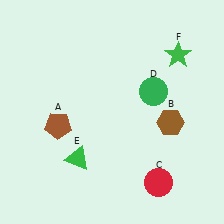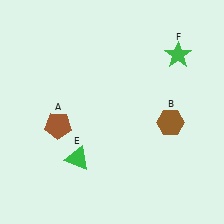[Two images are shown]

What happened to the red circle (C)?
The red circle (C) was removed in Image 2. It was in the bottom-right area of Image 1.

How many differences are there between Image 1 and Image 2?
There are 2 differences between the two images.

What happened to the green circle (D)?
The green circle (D) was removed in Image 2. It was in the top-right area of Image 1.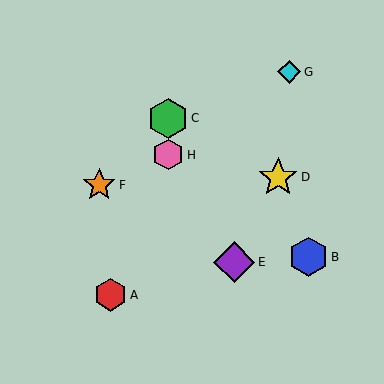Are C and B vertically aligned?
No, C is at x≈168 and B is at x≈308.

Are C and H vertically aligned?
Yes, both are at x≈168.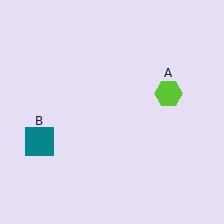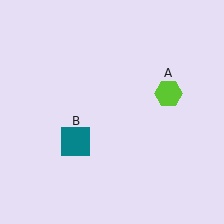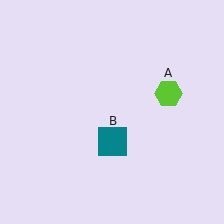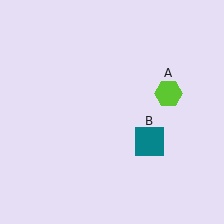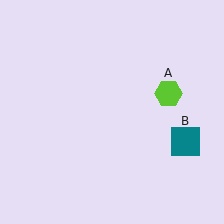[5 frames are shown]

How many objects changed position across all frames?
1 object changed position: teal square (object B).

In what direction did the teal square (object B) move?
The teal square (object B) moved right.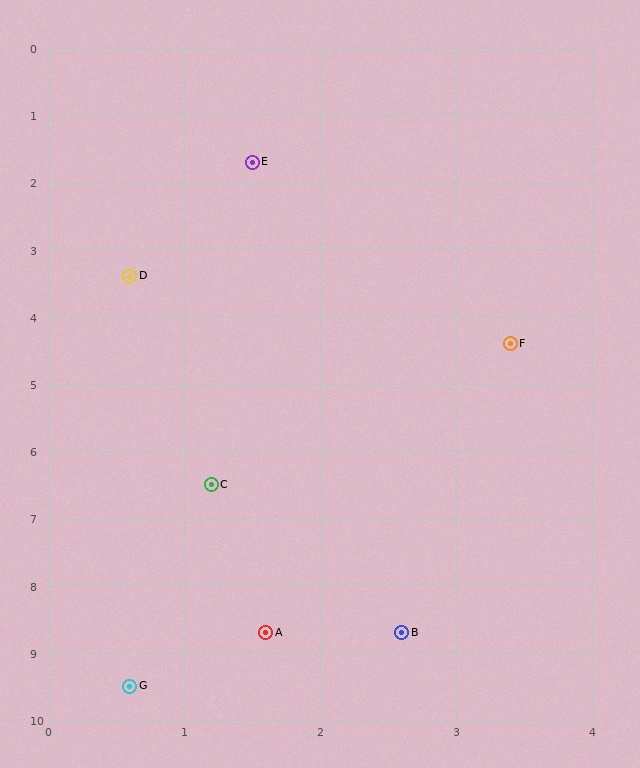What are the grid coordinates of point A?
Point A is at approximately (1.6, 8.7).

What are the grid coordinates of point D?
Point D is at approximately (0.6, 3.4).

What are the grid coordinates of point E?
Point E is at approximately (1.5, 1.7).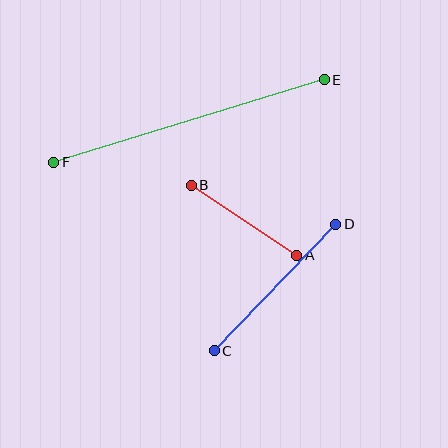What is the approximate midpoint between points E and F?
The midpoint is at approximately (189, 121) pixels.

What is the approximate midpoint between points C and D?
The midpoint is at approximately (275, 288) pixels.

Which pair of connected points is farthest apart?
Points E and F are farthest apart.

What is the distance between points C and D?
The distance is approximately 175 pixels.